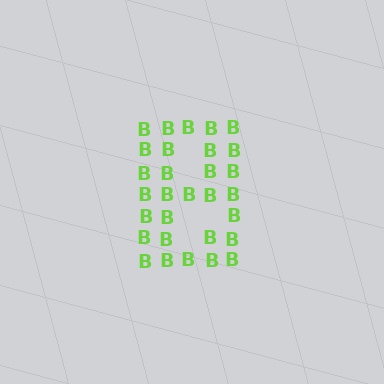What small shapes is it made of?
It is made of small letter B's.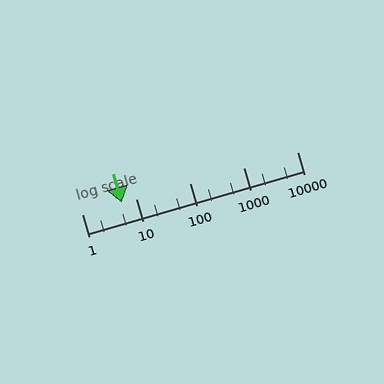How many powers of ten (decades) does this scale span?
The scale spans 4 decades, from 1 to 10000.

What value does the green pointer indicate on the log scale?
The pointer indicates approximately 5.5.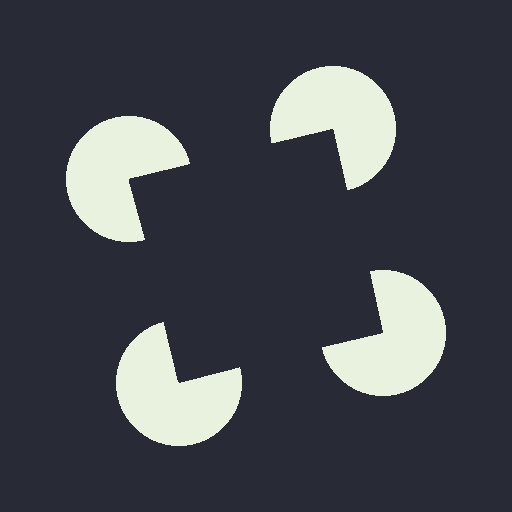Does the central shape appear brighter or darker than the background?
It typically appears slightly darker than the background, even though no actual brightness change is drawn.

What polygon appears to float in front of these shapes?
An illusory square — its edges are inferred from the aligned wedge cuts in the pac-man discs, not physically drawn.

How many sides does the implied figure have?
4 sides.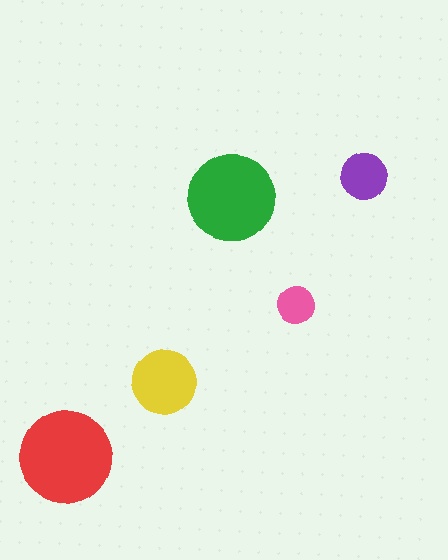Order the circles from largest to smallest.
the red one, the green one, the yellow one, the purple one, the pink one.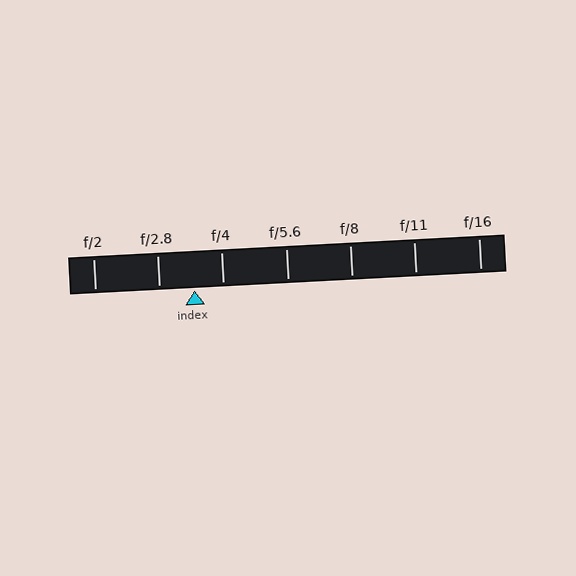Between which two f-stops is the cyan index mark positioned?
The index mark is between f/2.8 and f/4.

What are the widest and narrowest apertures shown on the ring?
The widest aperture shown is f/2 and the narrowest is f/16.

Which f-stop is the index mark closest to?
The index mark is closest to f/4.